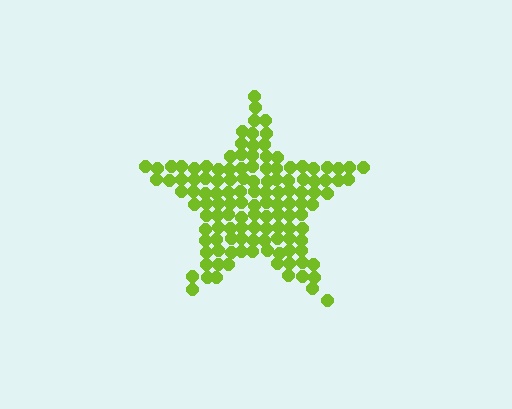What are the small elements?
The small elements are circles.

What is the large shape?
The large shape is a star.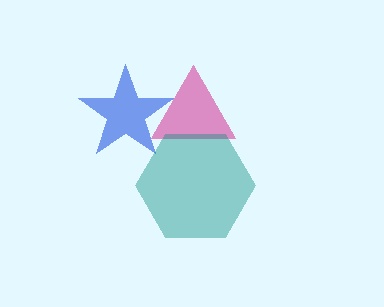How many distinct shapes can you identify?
There are 3 distinct shapes: a blue star, a magenta triangle, a teal hexagon.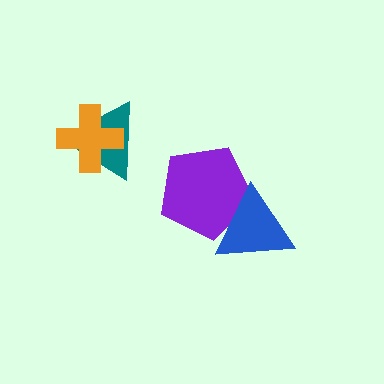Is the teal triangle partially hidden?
Yes, it is partially covered by another shape.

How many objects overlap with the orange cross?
1 object overlaps with the orange cross.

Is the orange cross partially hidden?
No, no other shape covers it.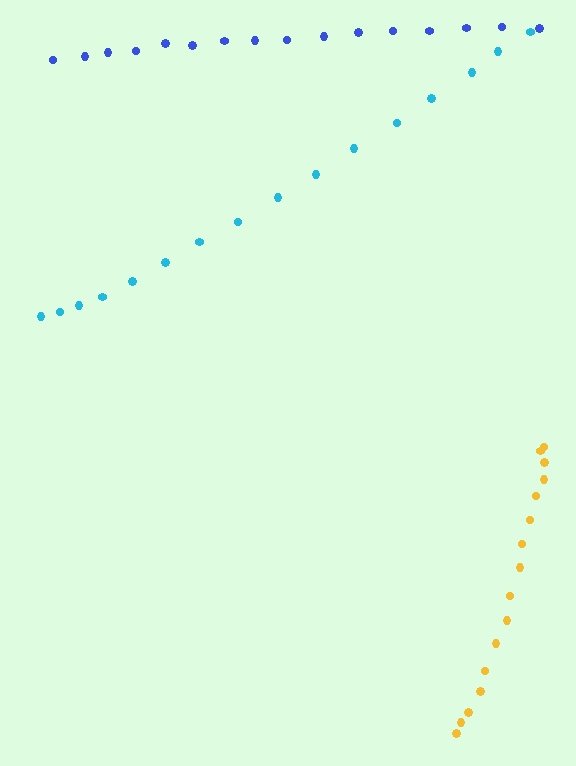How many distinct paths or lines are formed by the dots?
There are 3 distinct paths.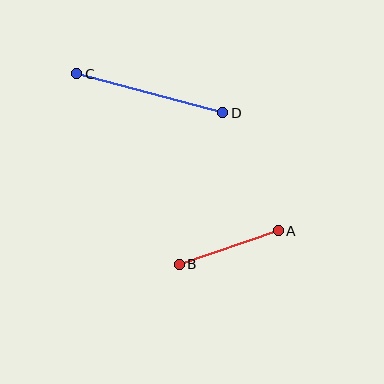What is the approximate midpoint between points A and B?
The midpoint is at approximately (229, 247) pixels.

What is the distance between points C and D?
The distance is approximately 151 pixels.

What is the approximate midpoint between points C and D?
The midpoint is at approximately (150, 93) pixels.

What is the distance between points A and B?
The distance is approximately 104 pixels.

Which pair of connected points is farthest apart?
Points C and D are farthest apart.